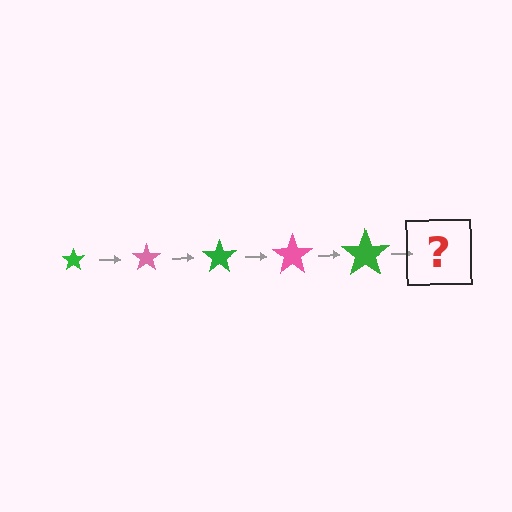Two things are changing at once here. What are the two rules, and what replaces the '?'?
The two rules are that the star grows larger each step and the color cycles through green and pink. The '?' should be a pink star, larger than the previous one.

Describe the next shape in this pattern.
It should be a pink star, larger than the previous one.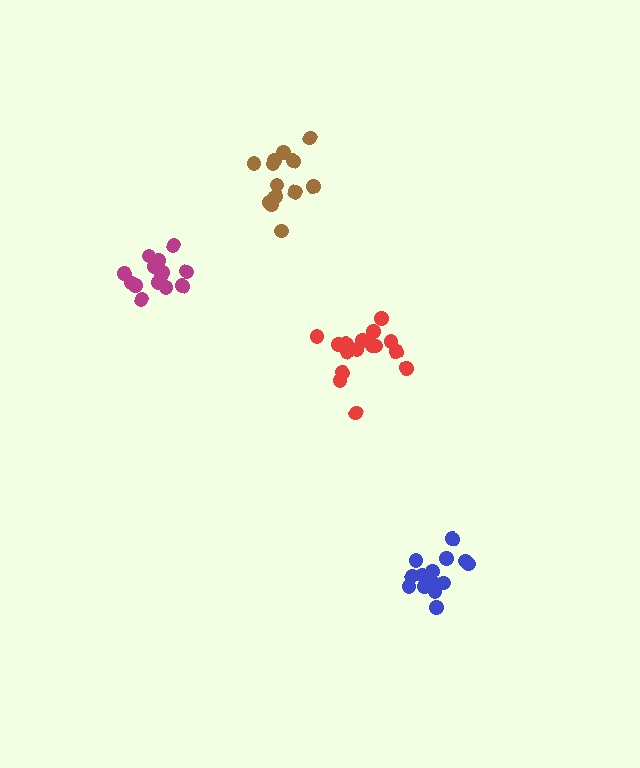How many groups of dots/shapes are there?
There are 4 groups.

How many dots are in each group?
Group 1: 16 dots, Group 2: 14 dots, Group 3: 14 dots, Group 4: 13 dots (57 total).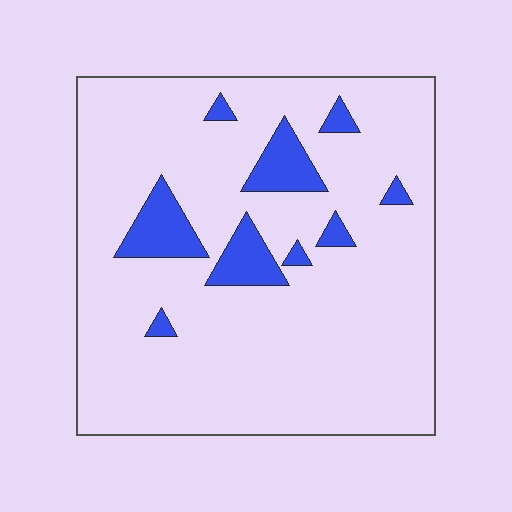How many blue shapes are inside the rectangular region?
9.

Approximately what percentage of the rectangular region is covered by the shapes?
Approximately 10%.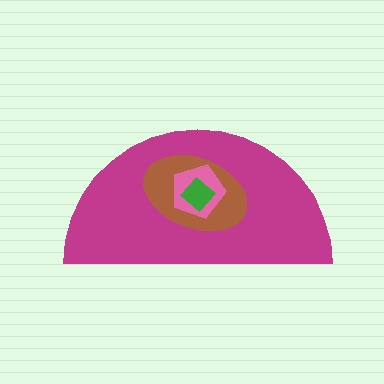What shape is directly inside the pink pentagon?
The green diamond.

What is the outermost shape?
The magenta semicircle.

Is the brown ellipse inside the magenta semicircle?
Yes.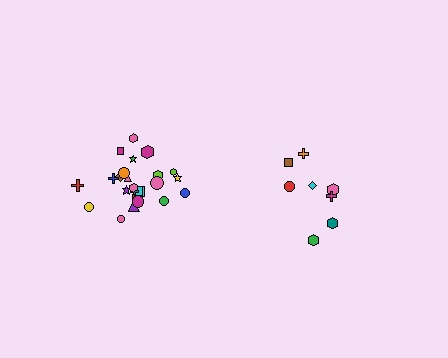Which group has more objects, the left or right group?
The left group.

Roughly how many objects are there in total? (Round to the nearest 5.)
Roughly 35 objects in total.